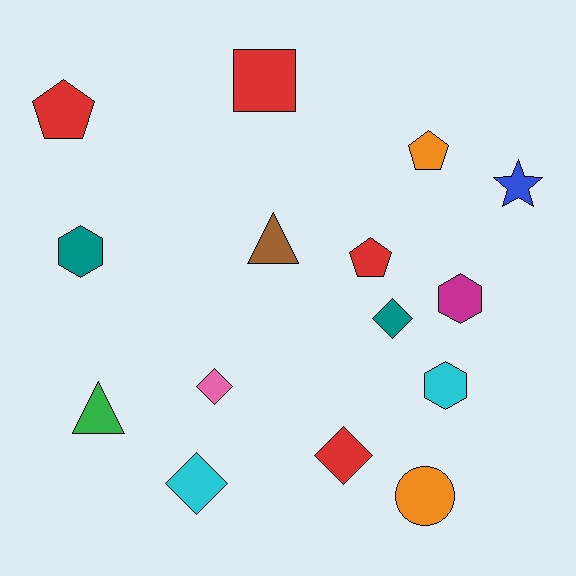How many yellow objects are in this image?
There are no yellow objects.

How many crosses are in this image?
There are no crosses.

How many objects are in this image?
There are 15 objects.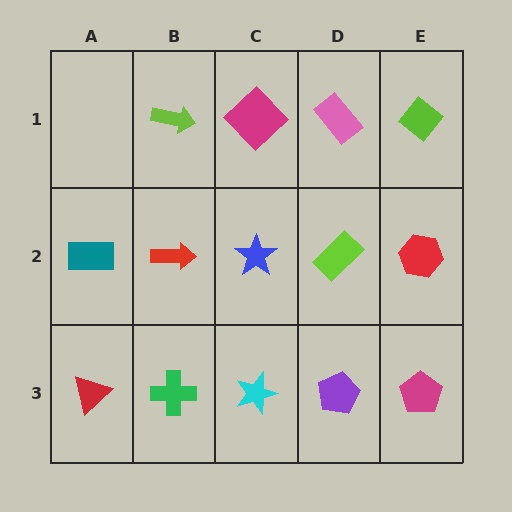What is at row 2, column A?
A teal rectangle.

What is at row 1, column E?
A lime diamond.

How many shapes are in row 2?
5 shapes.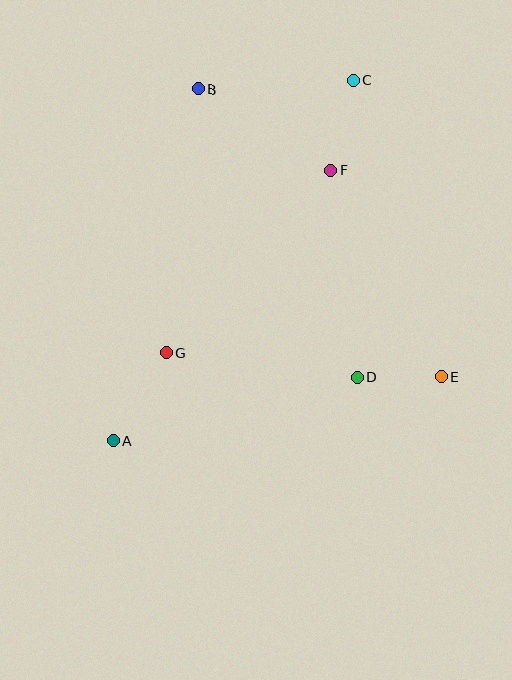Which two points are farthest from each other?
Points A and C are farthest from each other.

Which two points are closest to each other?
Points D and E are closest to each other.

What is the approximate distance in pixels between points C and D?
The distance between C and D is approximately 297 pixels.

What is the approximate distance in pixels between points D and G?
The distance between D and G is approximately 193 pixels.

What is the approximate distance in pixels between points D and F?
The distance between D and F is approximately 209 pixels.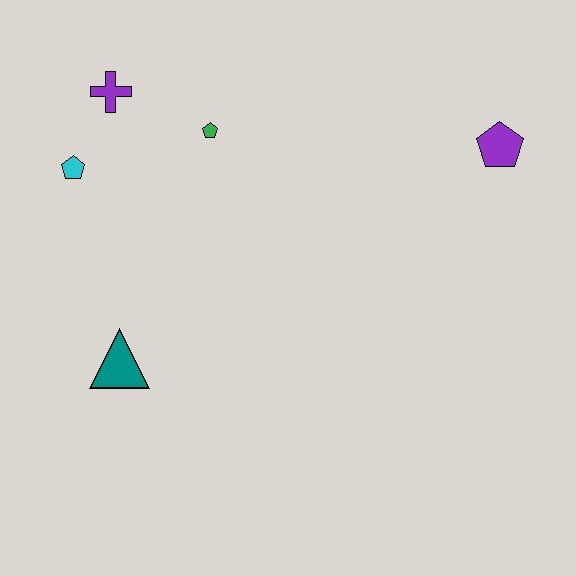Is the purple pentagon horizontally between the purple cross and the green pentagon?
No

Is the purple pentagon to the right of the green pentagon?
Yes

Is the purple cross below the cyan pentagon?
No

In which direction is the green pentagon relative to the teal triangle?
The green pentagon is above the teal triangle.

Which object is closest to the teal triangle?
The cyan pentagon is closest to the teal triangle.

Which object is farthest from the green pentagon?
The purple pentagon is farthest from the green pentagon.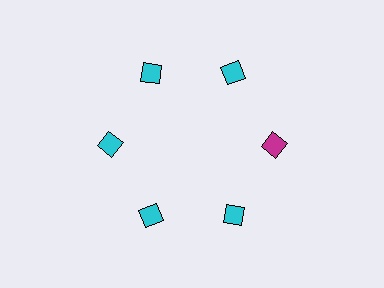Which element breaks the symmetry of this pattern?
The magenta diamond at roughly the 3 o'clock position breaks the symmetry. All other shapes are cyan diamonds.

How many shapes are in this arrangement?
There are 6 shapes arranged in a ring pattern.